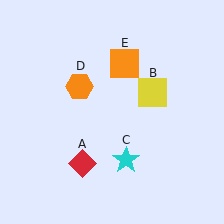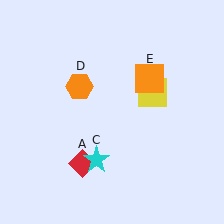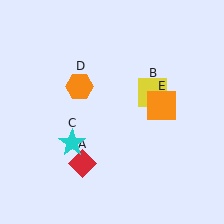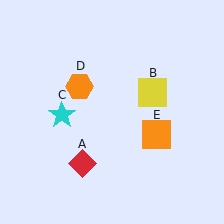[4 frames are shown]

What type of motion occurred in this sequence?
The cyan star (object C), orange square (object E) rotated clockwise around the center of the scene.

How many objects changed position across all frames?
2 objects changed position: cyan star (object C), orange square (object E).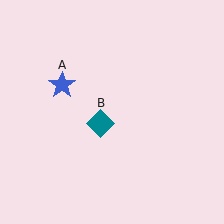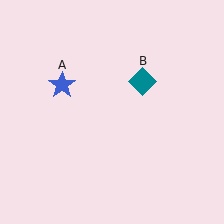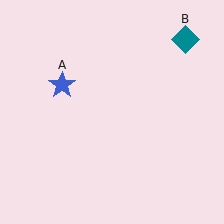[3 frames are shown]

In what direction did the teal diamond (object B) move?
The teal diamond (object B) moved up and to the right.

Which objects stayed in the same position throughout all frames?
Blue star (object A) remained stationary.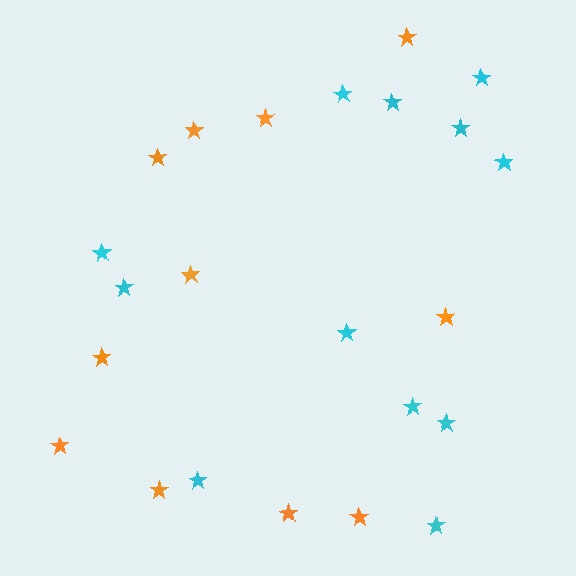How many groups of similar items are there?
There are 2 groups: one group of orange stars (11) and one group of cyan stars (12).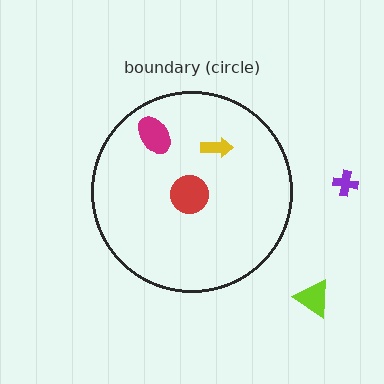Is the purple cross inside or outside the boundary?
Outside.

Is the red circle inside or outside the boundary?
Inside.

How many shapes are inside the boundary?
3 inside, 2 outside.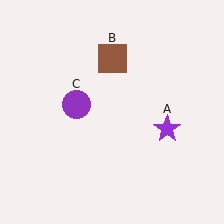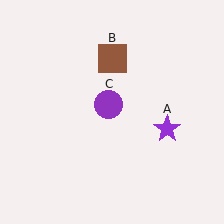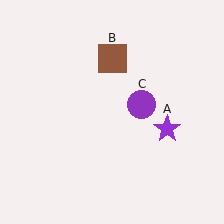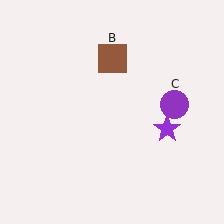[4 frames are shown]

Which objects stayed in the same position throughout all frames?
Purple star (object A) and brown square (object B) remained stationary.